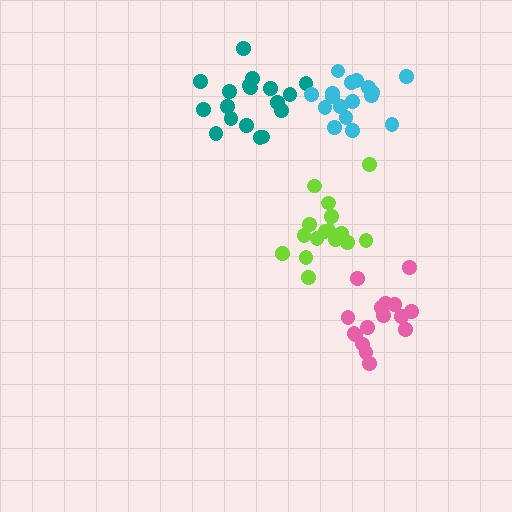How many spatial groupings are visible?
There are 4 spatial groupings.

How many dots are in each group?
Group 1: 18 dots, Group 2: 17 dots, Group 3: 16 dots, Group 4: 16 dots (67 total).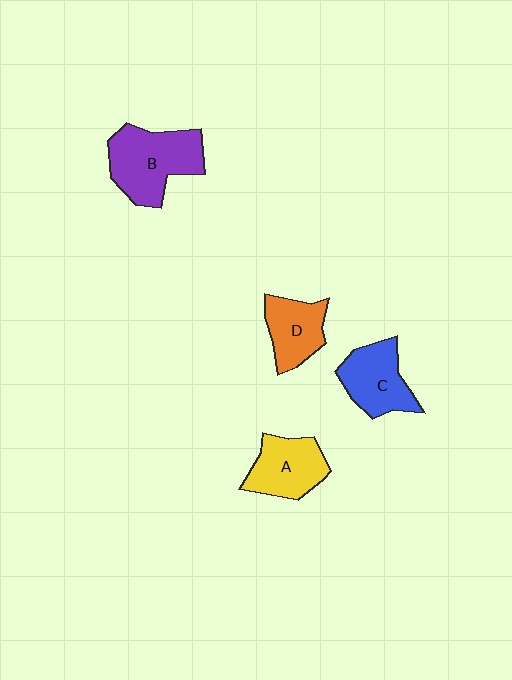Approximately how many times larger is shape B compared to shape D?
Approximately 1.6 times.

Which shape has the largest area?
Shape B (purple).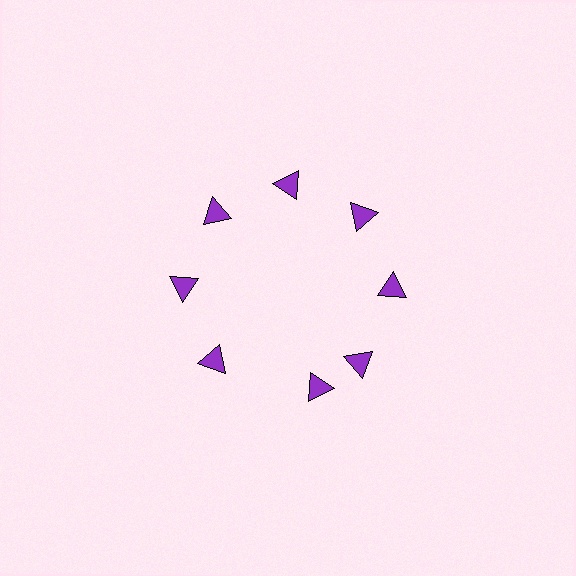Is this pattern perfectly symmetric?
No. The 8 purple triangles are arranged in a ring, but one element near the 6 o'clock position is rotated out of alignment along the ring, breaking the 8-fold rotational symmetry.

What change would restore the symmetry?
The symmetry would be restored by rotating it back into even spacing with its neighbors so that all 8 triangles sit at equal angles and equal distance from the center.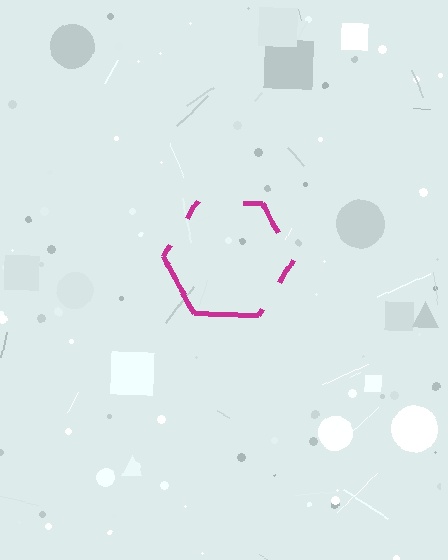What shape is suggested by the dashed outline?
The dashed outline suggests a hexagon.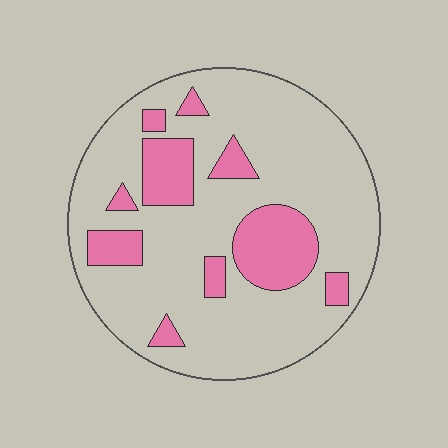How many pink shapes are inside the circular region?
10.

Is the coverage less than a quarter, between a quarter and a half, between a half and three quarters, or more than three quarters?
Less than a quarter.